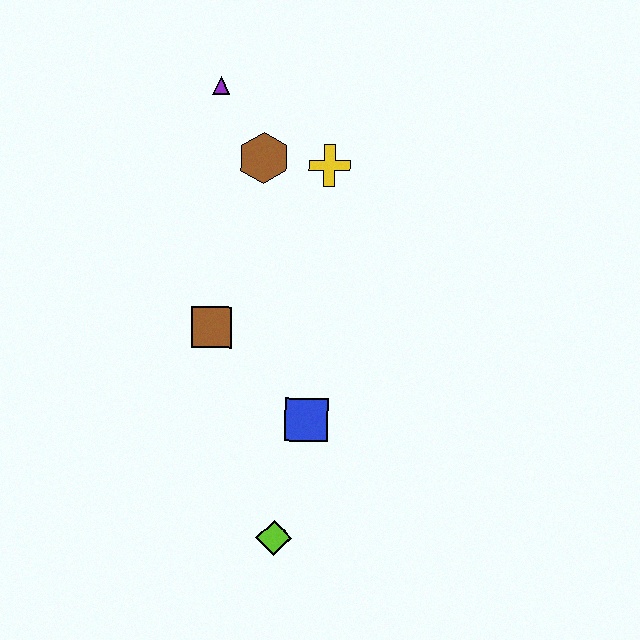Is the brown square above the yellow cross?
No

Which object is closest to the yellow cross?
The brown hexagon is closest to the yellow cross.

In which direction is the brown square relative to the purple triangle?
The brown square is below the purple triangle.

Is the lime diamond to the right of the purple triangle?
Yes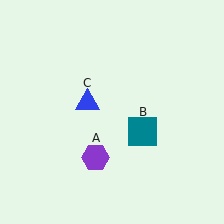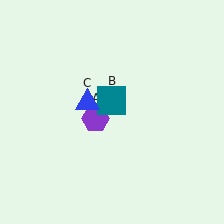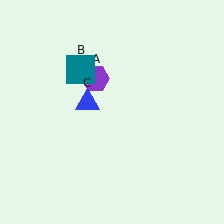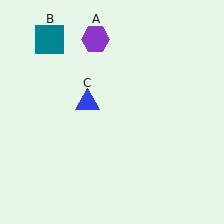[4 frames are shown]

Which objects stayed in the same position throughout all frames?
Blue triangle (object C) remained stationary.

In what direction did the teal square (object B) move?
The teal square (object B) moved up and to the left.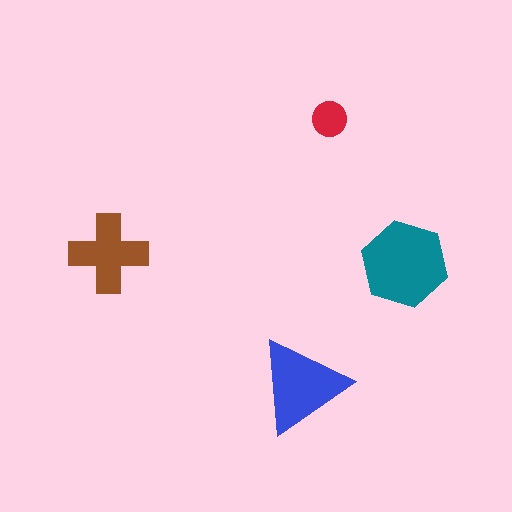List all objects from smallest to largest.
The red circle, the brown cross, the blue triangle, the teal hexagon.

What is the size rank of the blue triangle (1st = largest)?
2nd.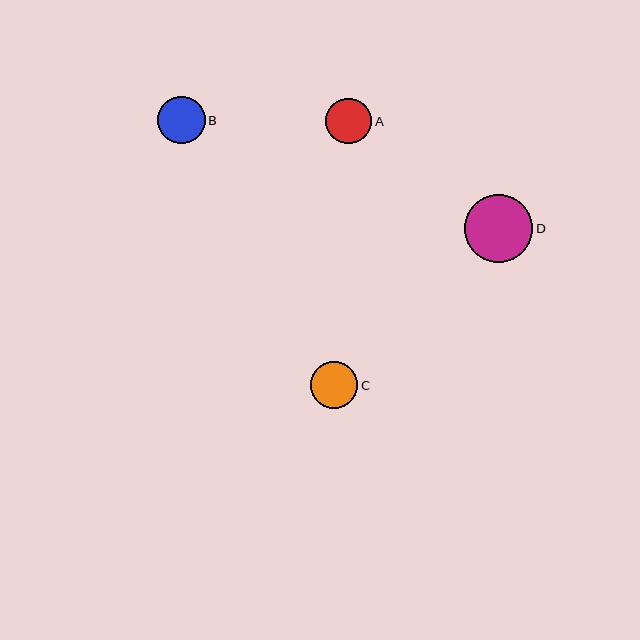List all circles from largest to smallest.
From largest to smallest: D, B, C, A.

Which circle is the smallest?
Circle A is the smallest with a size of approximately 46 pixels.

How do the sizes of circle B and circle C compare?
Circle B and circle C are approximately the same size.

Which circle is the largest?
Circle D is the largest with a size of approximately 68 pixels.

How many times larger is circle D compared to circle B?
Circle D is approximately 1.4 times the size of circle B.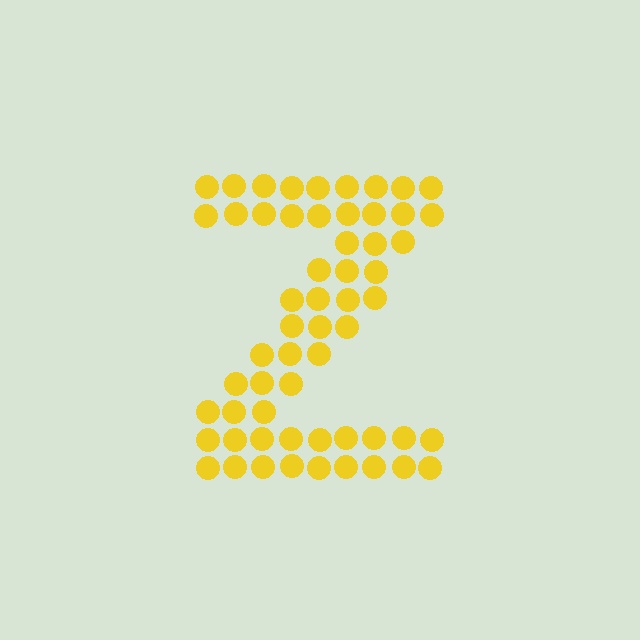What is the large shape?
The large shape is the letter Z.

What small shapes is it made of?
It is made of small circles.